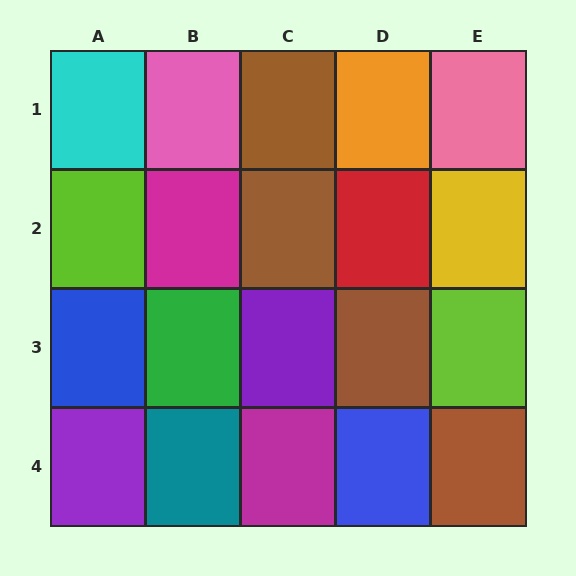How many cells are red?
1 cell is red.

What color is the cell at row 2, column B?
Magenta.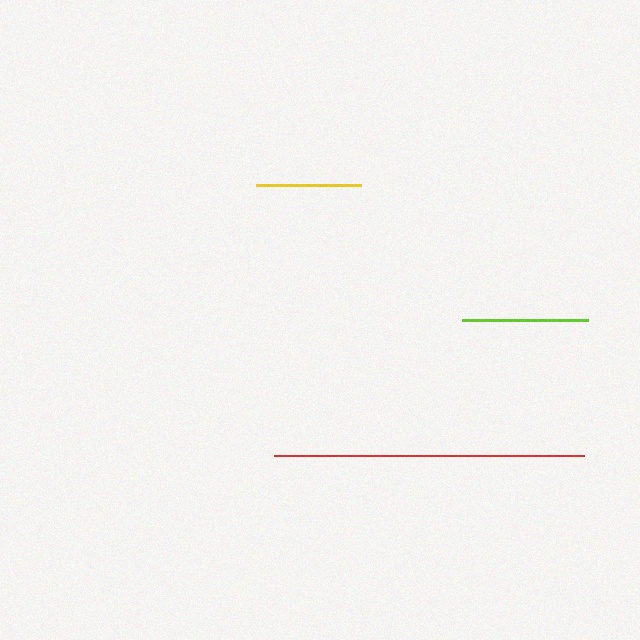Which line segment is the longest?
The red line is the longest at approximately 309 pixels.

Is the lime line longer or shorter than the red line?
The red line is longer than the lime line.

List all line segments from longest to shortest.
From longest to shortest: red, lime, yellow.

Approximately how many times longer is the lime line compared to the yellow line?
The lime line is approximately 1.2 times the length of the yellow line.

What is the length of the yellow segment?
The yellow segment is approximately 105 pixels long.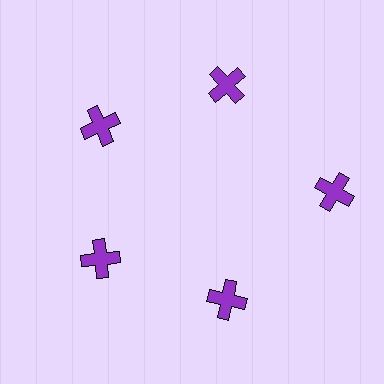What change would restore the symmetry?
The symmetry would be restored by moving it inward, back onto the ring so that all 5 crosses sit at equal angles and equal distance from the center.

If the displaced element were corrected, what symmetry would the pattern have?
It would have 5-fold rotational symmetry — the pattern would map onto itself every 72 degrees.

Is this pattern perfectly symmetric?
No. The 5 purple crosses are arranged in a ring, but one element near the 3 o'clock position is pushed outward from the center, breaking the 5-fold rotational symmetry.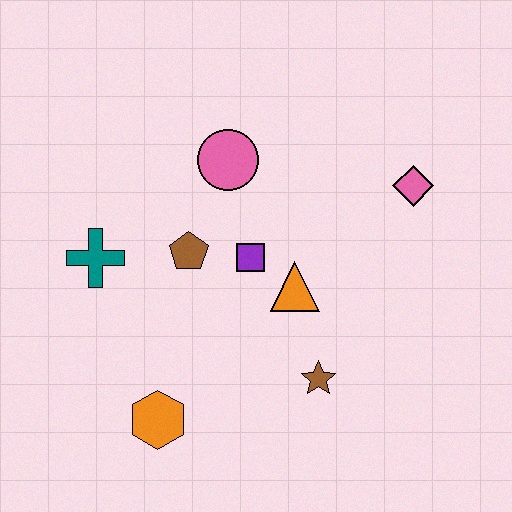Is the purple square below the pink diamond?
Yes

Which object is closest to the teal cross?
The brown pentagon is closest to the teal cross.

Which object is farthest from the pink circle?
The orange hexagon is farthest from the pink circle.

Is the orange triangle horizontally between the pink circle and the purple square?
No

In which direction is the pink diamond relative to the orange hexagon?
The pink diamond is to the right of the orange hexagon.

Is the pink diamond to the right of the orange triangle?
Yes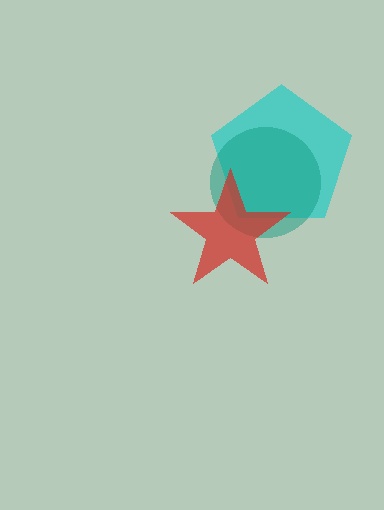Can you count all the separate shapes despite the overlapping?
Yes, there are 3 separate shapes.